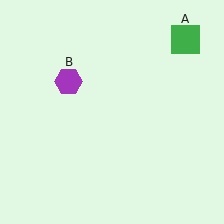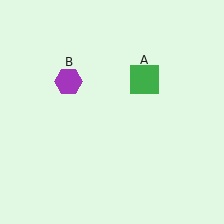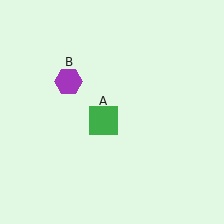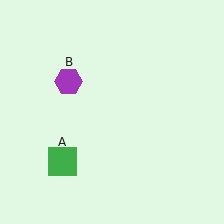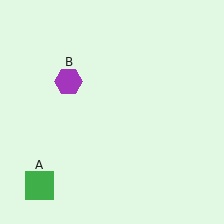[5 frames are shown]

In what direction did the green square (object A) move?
The green square (object A) moved down and to the left.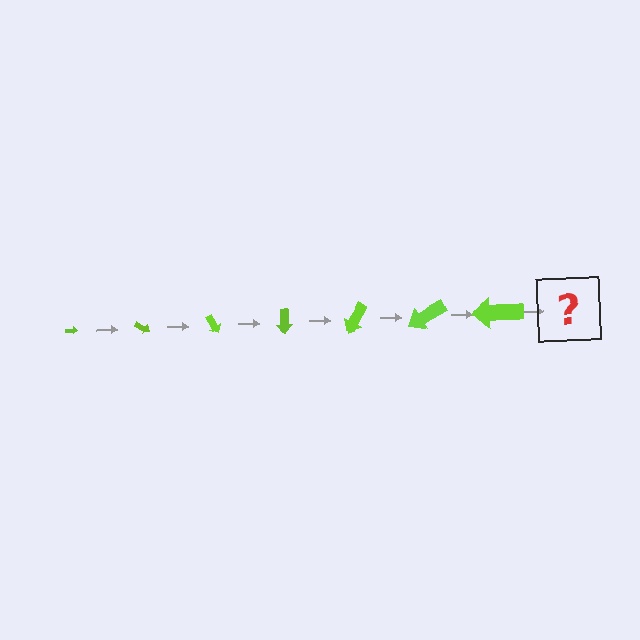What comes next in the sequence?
The next element should be an arrow, larger than the previous one and rotated 210 degrees from the start.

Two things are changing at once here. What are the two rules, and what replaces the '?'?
The two rules are that the arrow grows larger each step and it rotates 30 degrees each step. The '?' should be an arrow, larger than the previous one and rotated 210 degrees from the start.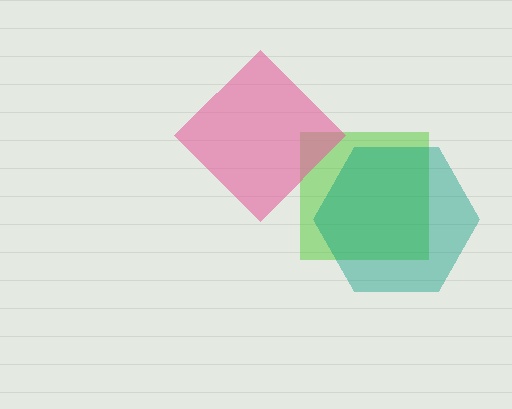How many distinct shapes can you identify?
There are 3 distinct shapes: a lime square, a teal hexagon, a pink diamond.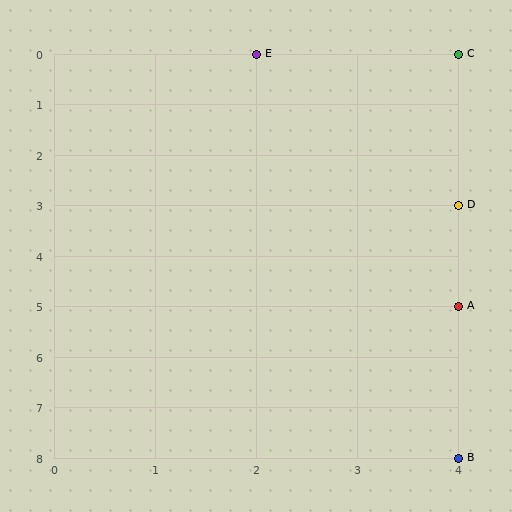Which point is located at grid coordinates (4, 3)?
Point D is at (4, 3).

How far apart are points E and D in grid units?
Points E and D are 2 columns and 3 rows apart (about 3.6 grid units diagonally).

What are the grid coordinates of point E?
Point E is at grid coordinates (2, 0).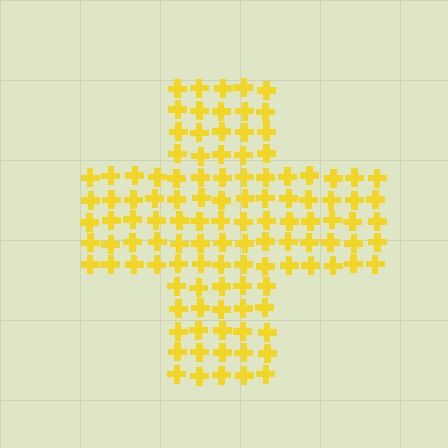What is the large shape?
The large shape is a cross.